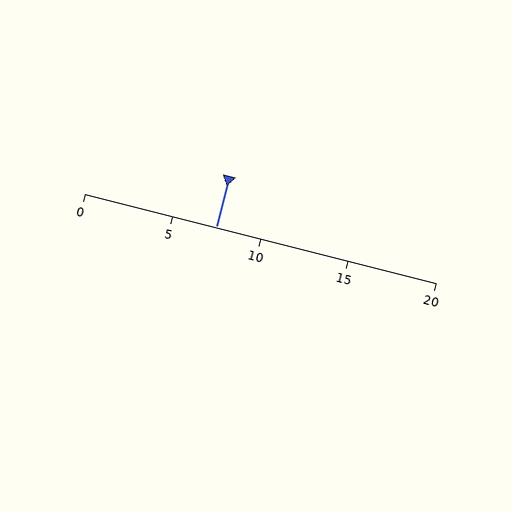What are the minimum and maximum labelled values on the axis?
The axis runs from 0 to 20.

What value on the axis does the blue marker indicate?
The marker indicates approximately 7.5.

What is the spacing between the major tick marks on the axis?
The major ticks are spaced 5 apart.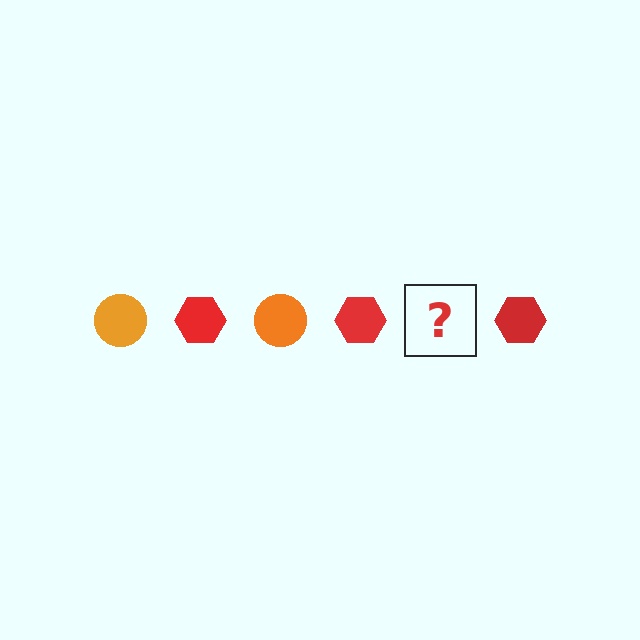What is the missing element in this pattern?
The missing element is an orange circle.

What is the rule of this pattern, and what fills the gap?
The rule is that the pattern alternates between orange circle and red hexagon. The gap should be filled with an orange circle.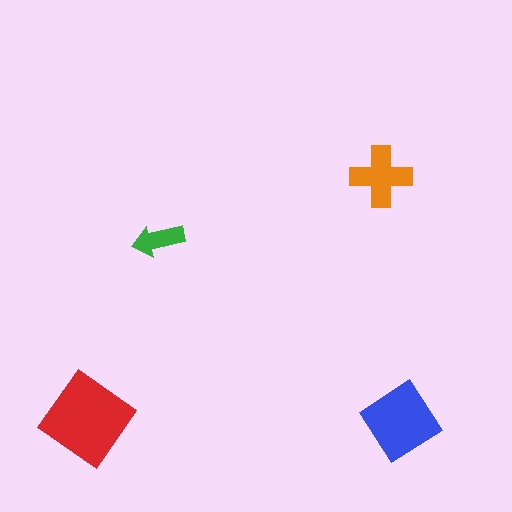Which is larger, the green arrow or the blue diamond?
The blue diamond.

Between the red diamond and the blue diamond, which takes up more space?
The red diamond.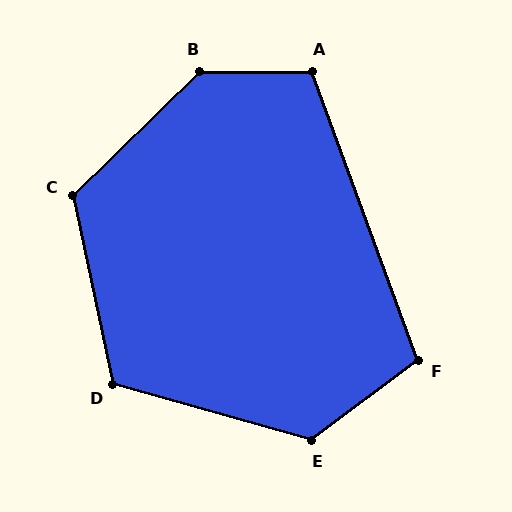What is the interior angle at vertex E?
Approximately 127 degrees (obtuse).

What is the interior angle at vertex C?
Approximately 123 degrees (obtuse).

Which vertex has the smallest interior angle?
F, at approximately 107 degrees.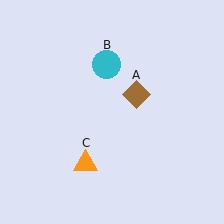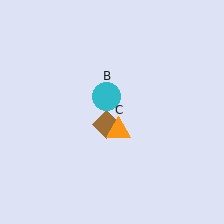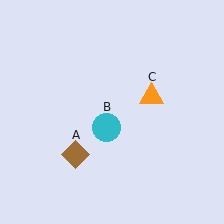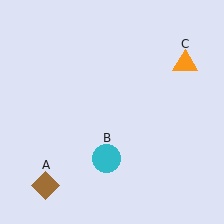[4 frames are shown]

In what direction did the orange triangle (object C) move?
The orange triangle (object C) moved up and to the right.